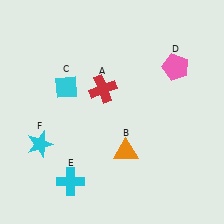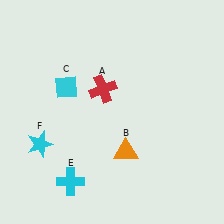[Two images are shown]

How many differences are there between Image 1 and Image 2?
There is 1 difference between the two images.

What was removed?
The pink pentagon (D) was removed in Image 2.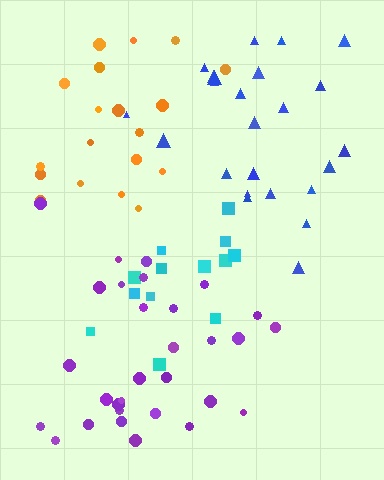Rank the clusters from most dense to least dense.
purple, orange, blue, cyan.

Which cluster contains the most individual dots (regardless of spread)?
Purple (30).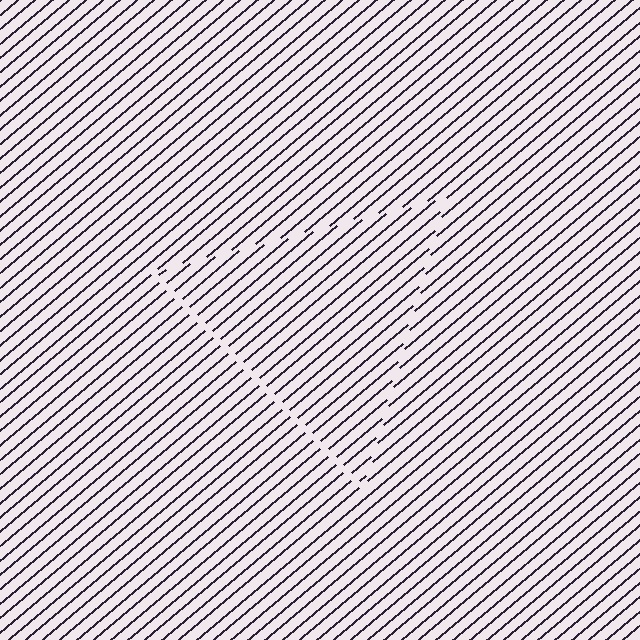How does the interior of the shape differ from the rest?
The interior of the shape contains the same grating, shifted by half a period — the contour is defined by the phase discontinuity where line-ends from the inner and outer gratings abut.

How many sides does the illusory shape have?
3 sides — the line-ends trace a triangle.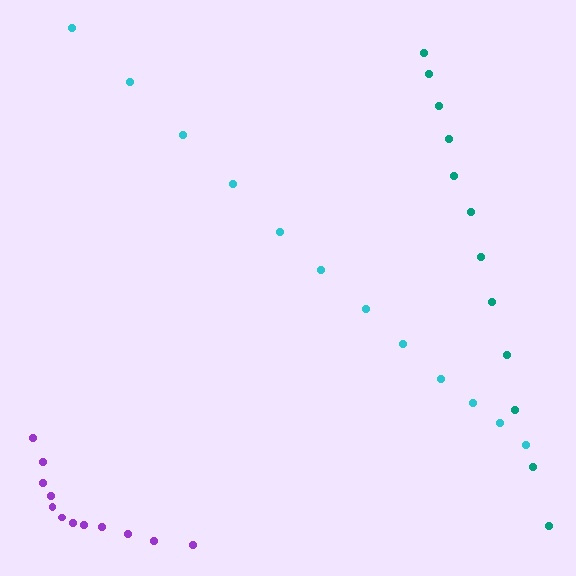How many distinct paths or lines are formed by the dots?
There are 3 distinct paths.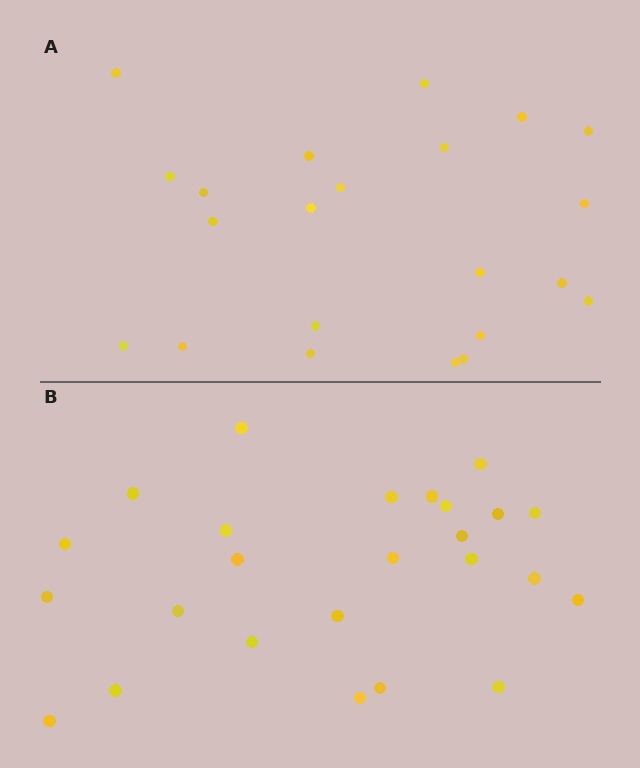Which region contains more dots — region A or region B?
Region B (the bottom region) has more dots.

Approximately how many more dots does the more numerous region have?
Region B has just a few more — roughly 2 or 3 more dots than region A.